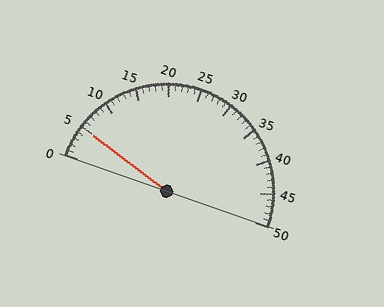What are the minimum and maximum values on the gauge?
The gauge ranges from 0 to 50.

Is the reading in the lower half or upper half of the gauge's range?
The reading is in the lower half of the range (0 to 50).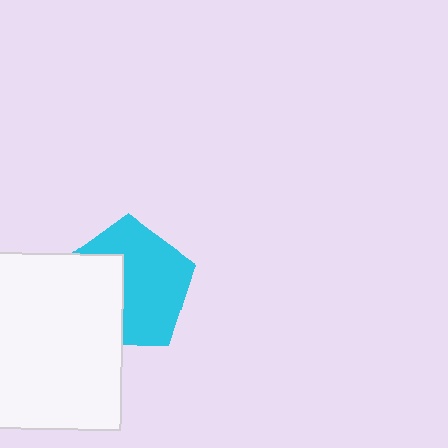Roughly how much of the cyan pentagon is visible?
About half of it is visible (roughly 61%).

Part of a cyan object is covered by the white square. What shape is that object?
It is a pentagon.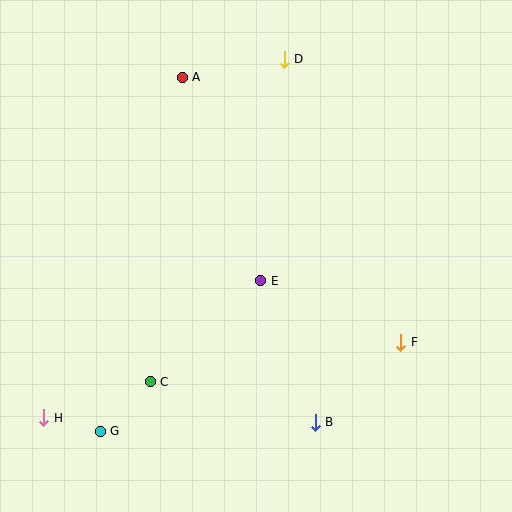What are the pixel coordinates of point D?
Point D is at (284, 59).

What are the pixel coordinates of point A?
Point A is at (182, 77).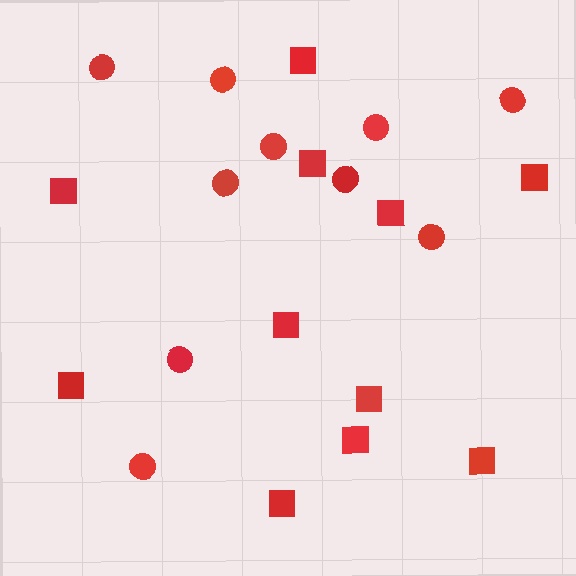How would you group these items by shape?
There are 2 groups: one group of circles (10) and one group of squares (11).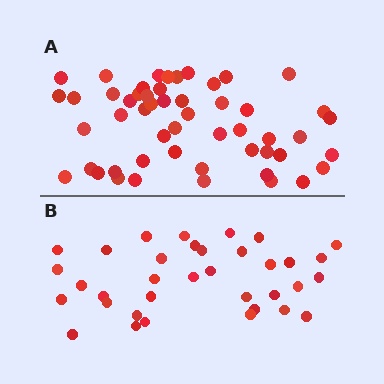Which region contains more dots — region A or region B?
Region A (the top region) has more dots.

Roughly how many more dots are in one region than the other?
Region A has approximately 15 more dots than region B.